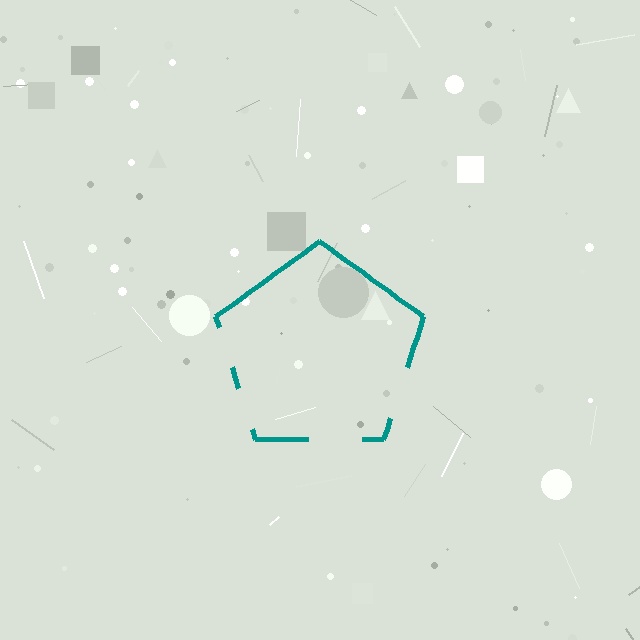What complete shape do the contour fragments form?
The contour fragments form a pentagon.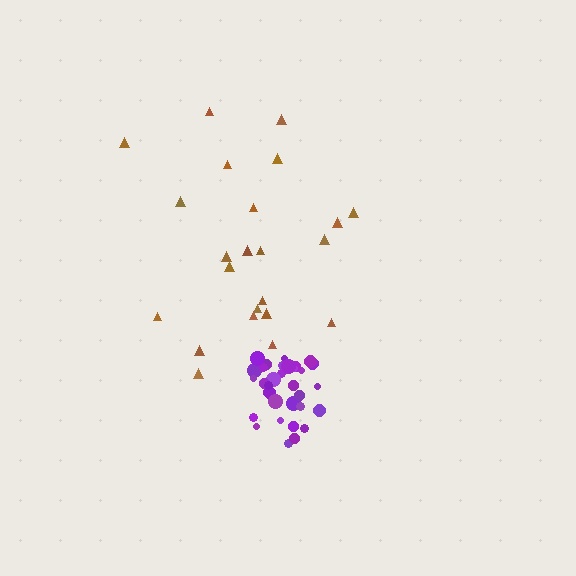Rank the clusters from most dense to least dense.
purple, brown.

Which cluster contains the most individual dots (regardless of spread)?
Purple (34).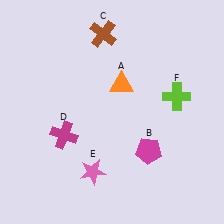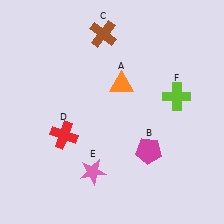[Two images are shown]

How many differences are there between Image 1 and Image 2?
There is 1 difference between the two images.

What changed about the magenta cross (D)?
In Image 1, D is magenta. In Image 2, it changed to red.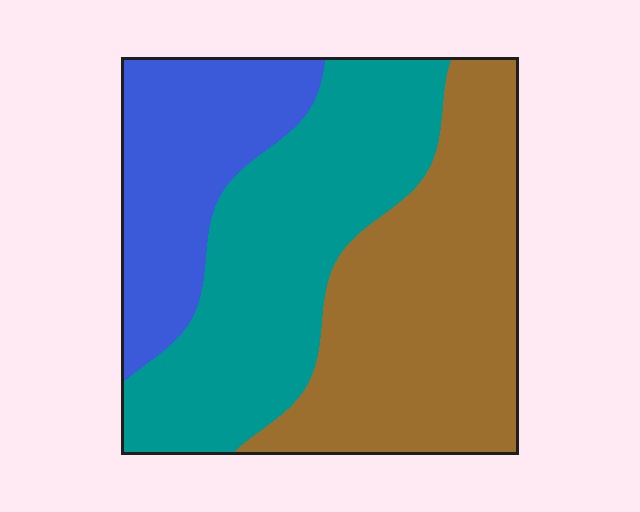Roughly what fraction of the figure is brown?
Brown takes up between a quarter and a half of the figure.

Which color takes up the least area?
Blue, at roughly 25%.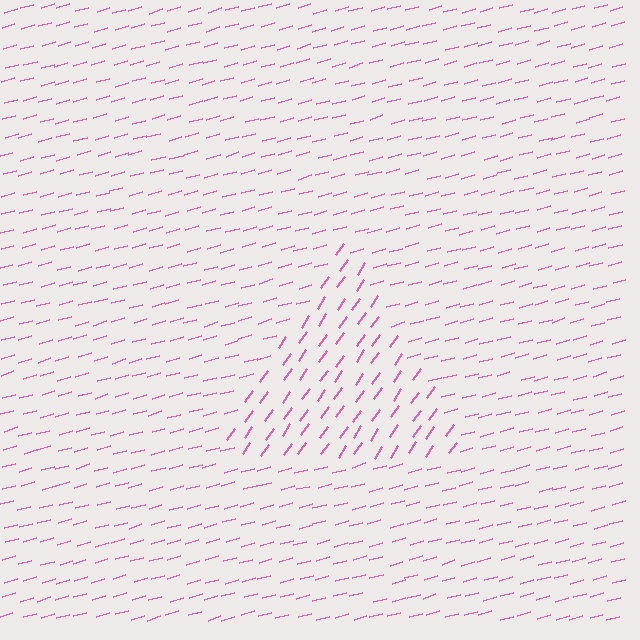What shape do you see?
I see a triangle.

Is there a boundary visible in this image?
Yes, there is a texture boundary formed by a change in line orientation.